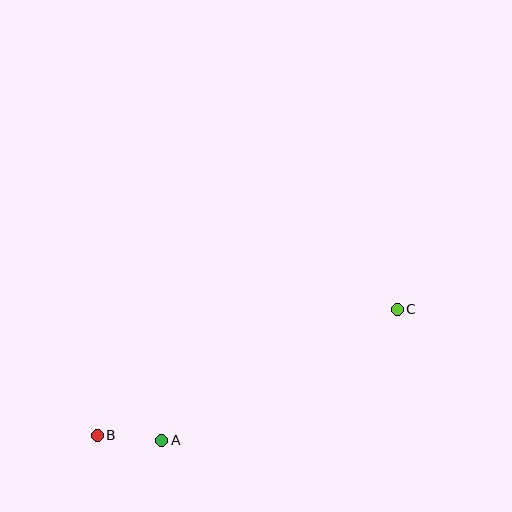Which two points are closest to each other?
Points A and B are closest to each other.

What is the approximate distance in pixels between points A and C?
The distance between A and C is approximately 269 pixels.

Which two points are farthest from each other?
Points B and C are farthest from each other.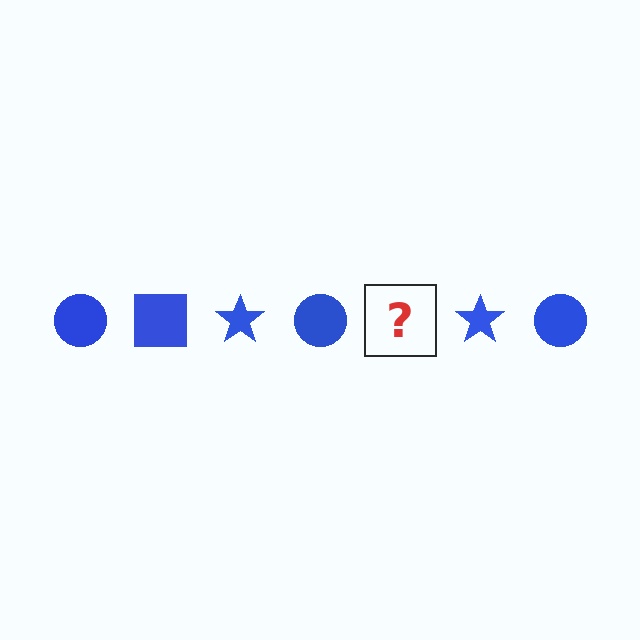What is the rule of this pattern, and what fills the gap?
The rule is that the pattern cycles through circle, square, star shapes in blue. The gap should be filled with a blue square.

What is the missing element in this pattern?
The missing element is a blue square.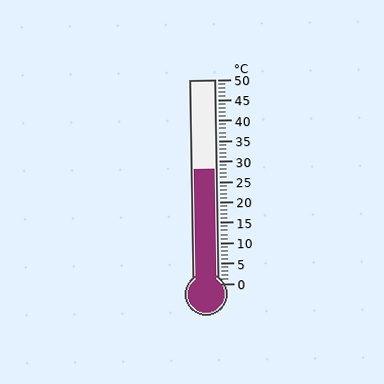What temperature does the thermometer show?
The thermometer shows approximately 28°C.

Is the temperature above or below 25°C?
The temperature is above 25°C.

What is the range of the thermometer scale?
The thermometer scale ranges from 0°C to 50°C.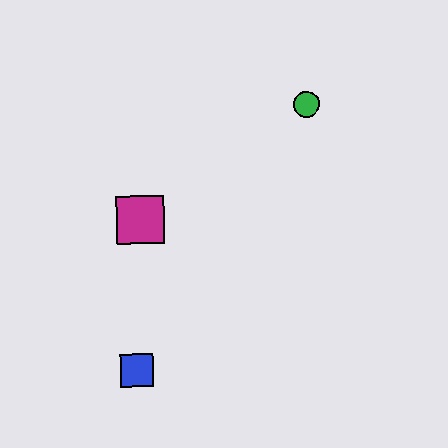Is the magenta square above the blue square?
Yes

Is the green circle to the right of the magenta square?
Yes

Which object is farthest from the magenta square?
The green circle is farthest from the magenta square.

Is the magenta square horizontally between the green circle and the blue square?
Yes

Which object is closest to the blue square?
The magenta square is closest to the blue square.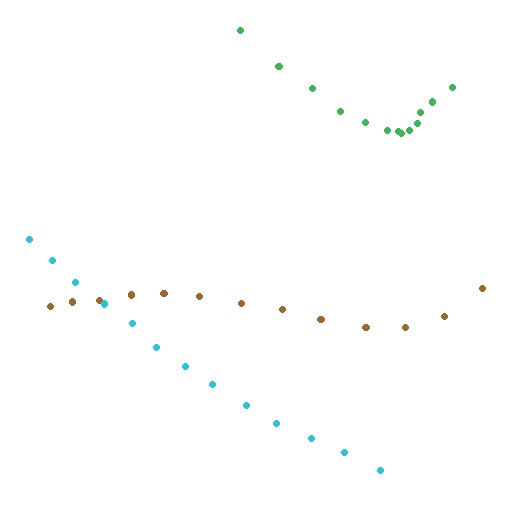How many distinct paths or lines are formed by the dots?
There are 3 distinct paths.